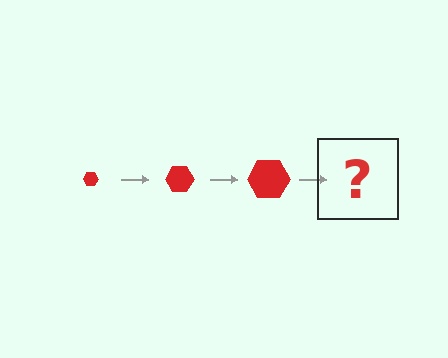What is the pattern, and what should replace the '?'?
The pattern is that the hexagon gets progressively larger each step. The '?' should be a red hexagon, larger than the previous one.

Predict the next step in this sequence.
The next step is a red hexagon, larger than the previous one.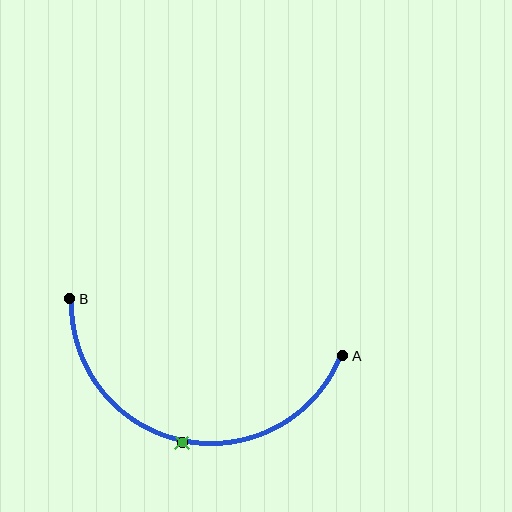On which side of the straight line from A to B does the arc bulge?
The arc bulges below the straight line connecting A and B.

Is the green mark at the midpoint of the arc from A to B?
Yes. The green mark lies on the arc at equal arc-length from both A and B — it is the arc midpoint.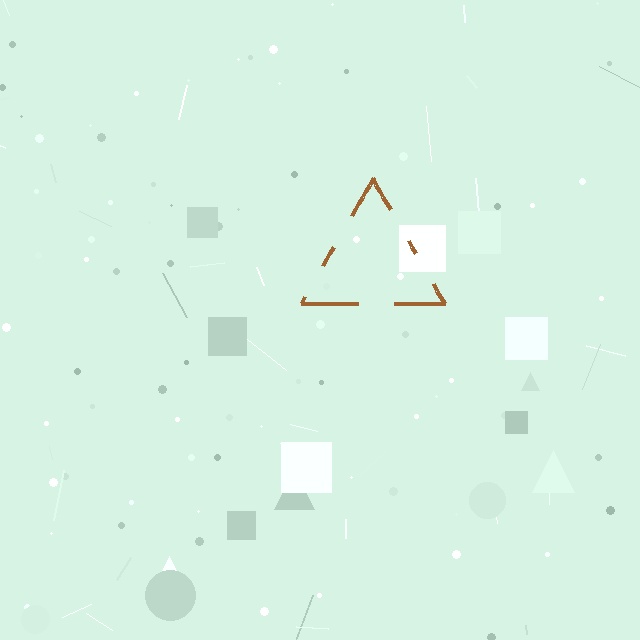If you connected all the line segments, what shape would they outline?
They would outline a triangle.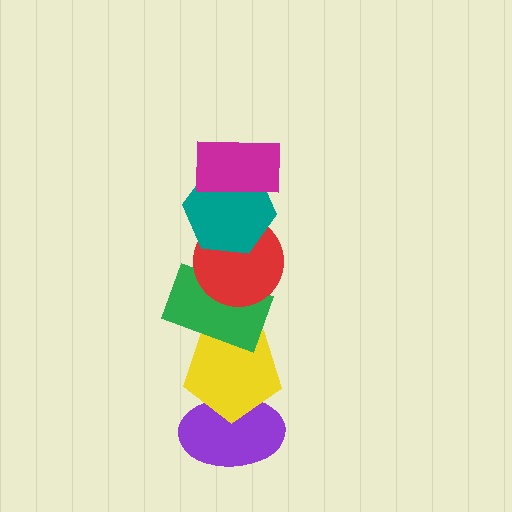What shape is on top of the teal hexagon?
The magenta rectangle is on top of the teal hexagon.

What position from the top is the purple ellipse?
The purple ellipse is 6th from the top.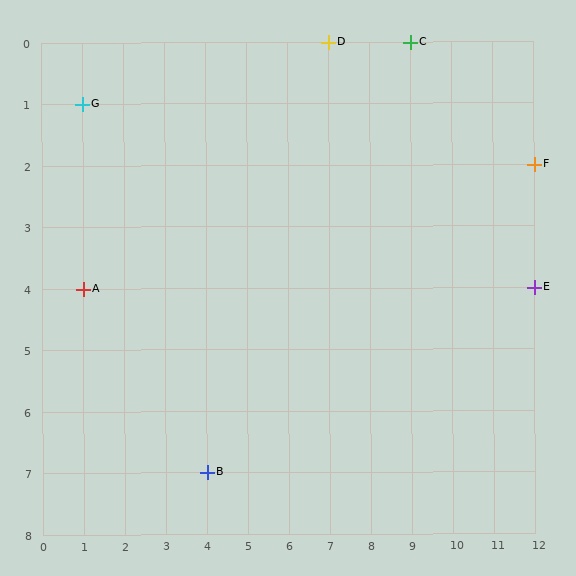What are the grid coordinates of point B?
Point B is at grid coordinates (4, 7).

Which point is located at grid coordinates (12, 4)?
Point E is at (12, 4).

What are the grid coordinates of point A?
Point A is at grid coordinates (1, 4).